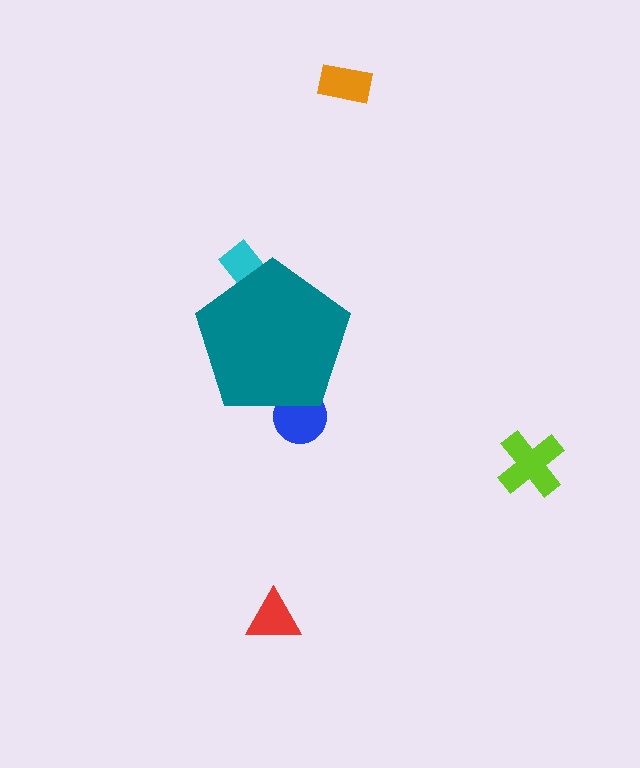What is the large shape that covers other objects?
A teal pentagon.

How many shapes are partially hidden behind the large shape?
2 shapes are partially hidden.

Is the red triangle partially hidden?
No, the red triangle is fully visible.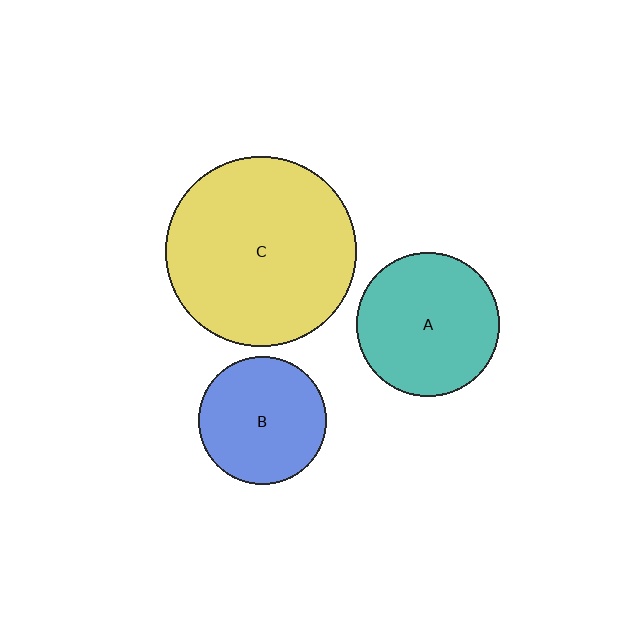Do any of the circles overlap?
No, none of the circles overlap.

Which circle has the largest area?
Circle C (yellow).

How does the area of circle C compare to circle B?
Approximately 2.2 times.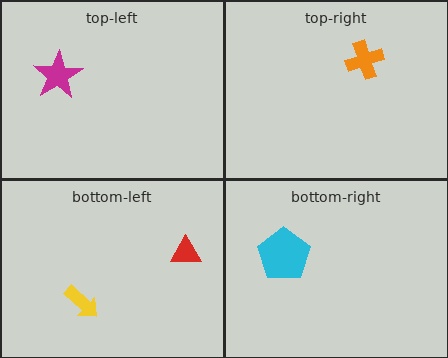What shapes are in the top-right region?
The orange cross.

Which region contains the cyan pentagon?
The bottom-right region.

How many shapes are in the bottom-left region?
2.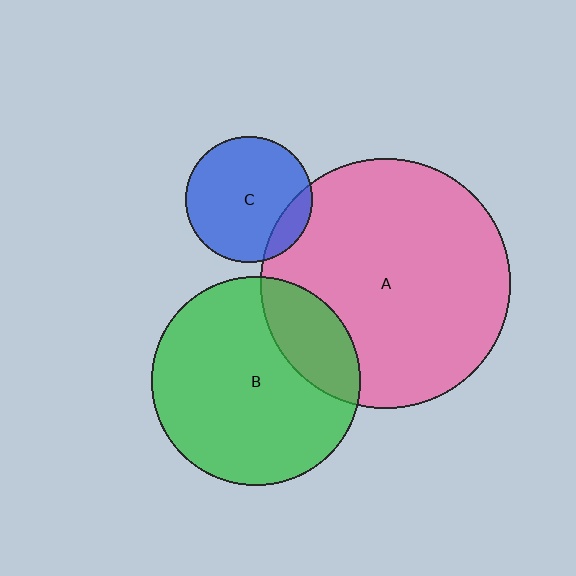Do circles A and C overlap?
Yes.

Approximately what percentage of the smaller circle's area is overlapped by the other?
Approximately 15%.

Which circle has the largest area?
Circle A (pink).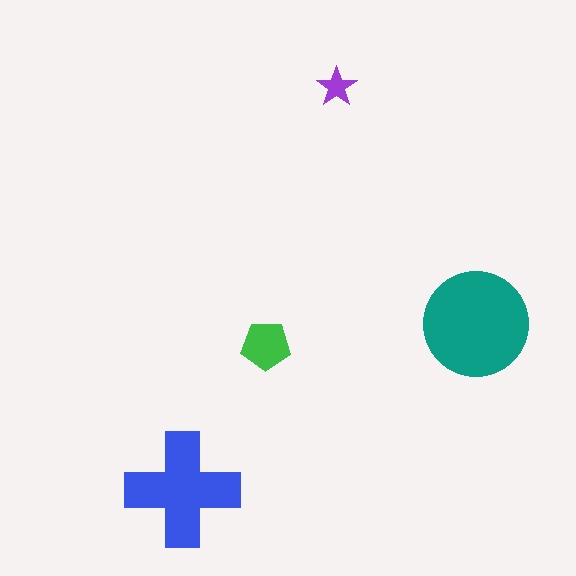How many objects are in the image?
There are 4 objects in the image.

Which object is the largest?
The teal circle.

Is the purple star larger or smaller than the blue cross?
Smaller.